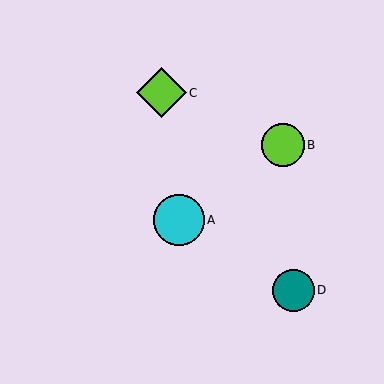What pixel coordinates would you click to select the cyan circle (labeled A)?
Click at (179, 220) to select the cyan circle A.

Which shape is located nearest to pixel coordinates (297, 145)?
The lime circle (labeled B) at (283, 145) is nearest to that location.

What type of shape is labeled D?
Shape D is a teal circle.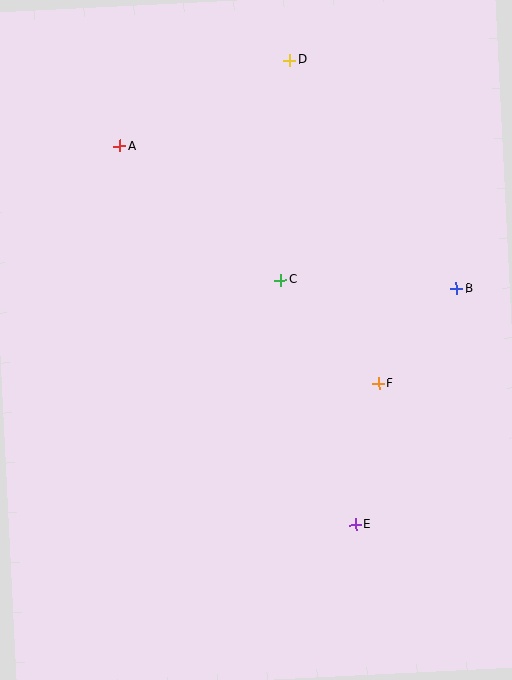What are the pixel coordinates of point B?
Point B is at (457, 289).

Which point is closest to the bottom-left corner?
Point E is closest to the bottom-left corner.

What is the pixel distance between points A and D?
The distance between A and D is 190 pixels.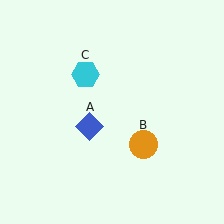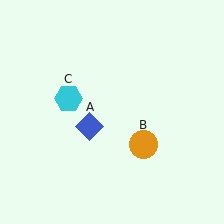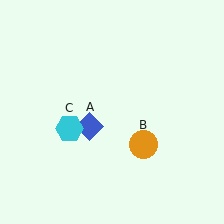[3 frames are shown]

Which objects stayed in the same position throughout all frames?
Blue diamond (object A) and orange circle (object B) remained stationary.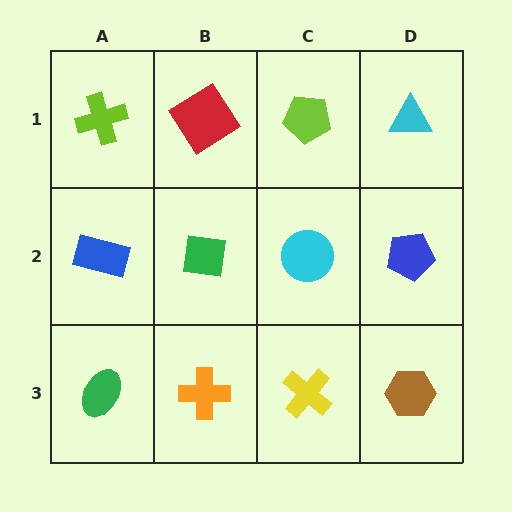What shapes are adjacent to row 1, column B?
A green square (row 2, column B), a lime cross (row 1, column A), a lime pentagon (row 1, column C).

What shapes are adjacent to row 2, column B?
A red diamond (row 1, column B), an orange cross (row 3, column B), a blue rectangle (row 2, column A), a cyan circle (row 2, column C).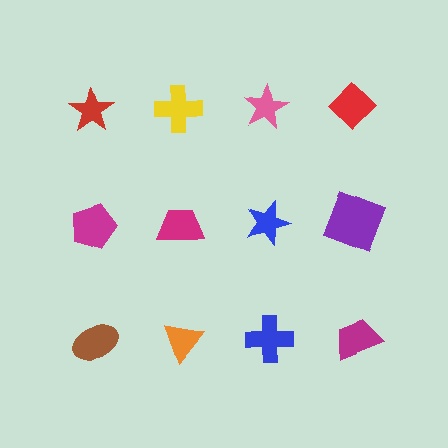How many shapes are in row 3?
4 shapes.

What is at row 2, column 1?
A magenta pentagon.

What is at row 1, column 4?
A red diamond.